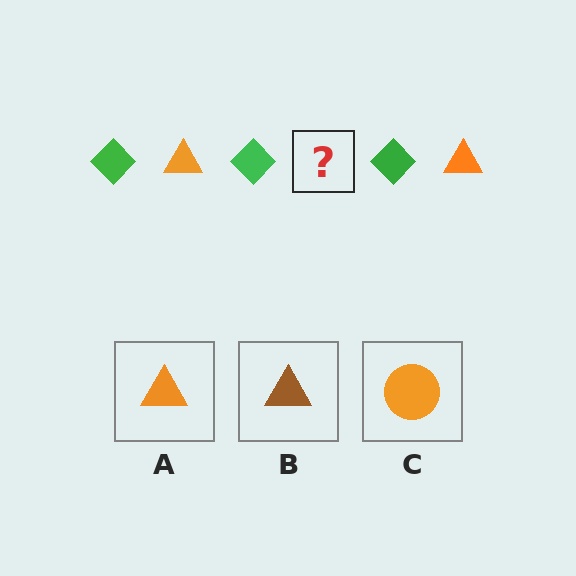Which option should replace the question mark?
Option A.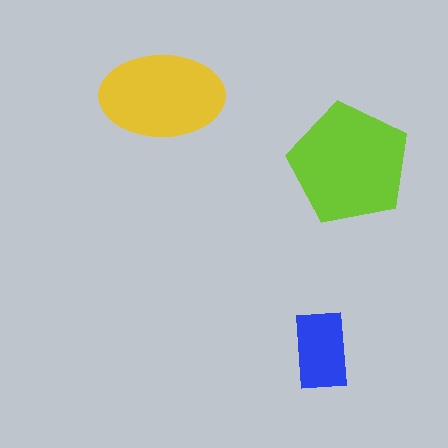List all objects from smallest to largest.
The blue rectangle, the yellow ellipse, the lime pentagon.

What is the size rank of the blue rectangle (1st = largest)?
3rd.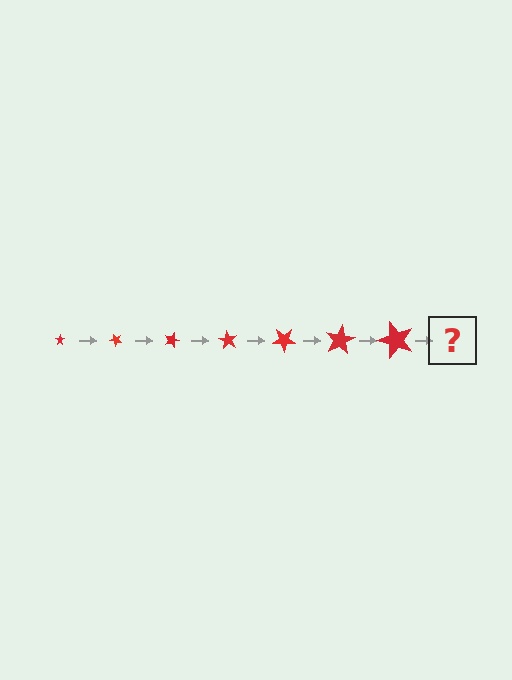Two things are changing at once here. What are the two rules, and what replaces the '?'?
The two rules are that the star grows larger each step and it rotates 45 degrees each step. The '?' should be a star, larger than the previous one and rotated 315 degrees from the start.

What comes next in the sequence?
The next element should be a star, larger than the previous one and rotated 315 degrees from the start.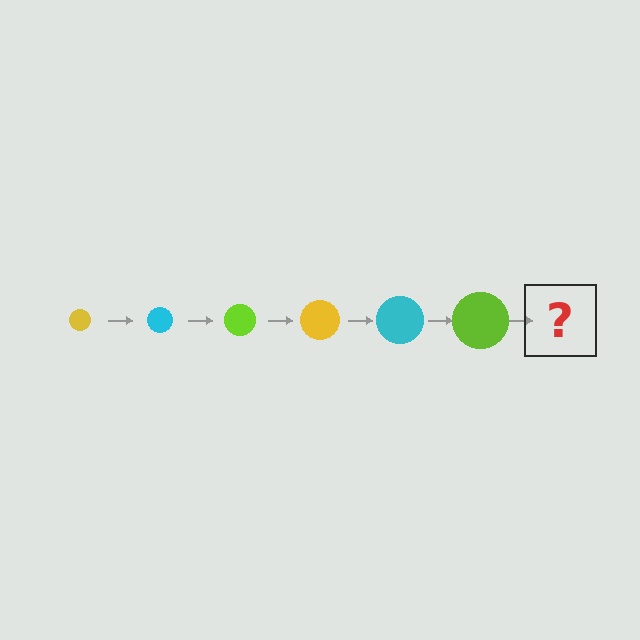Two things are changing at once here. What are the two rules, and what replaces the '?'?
The two rules are that the circle grows larger each step and the color cycles through yellow, cyan, and lime. The '?' should be a yellow circle, larger than the previous one.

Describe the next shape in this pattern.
It should be a yellow circle, larger than the previous one.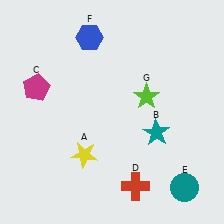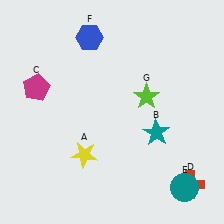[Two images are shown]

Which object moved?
The red cross (D) moved right.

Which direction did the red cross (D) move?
The red cross (D) moved right.